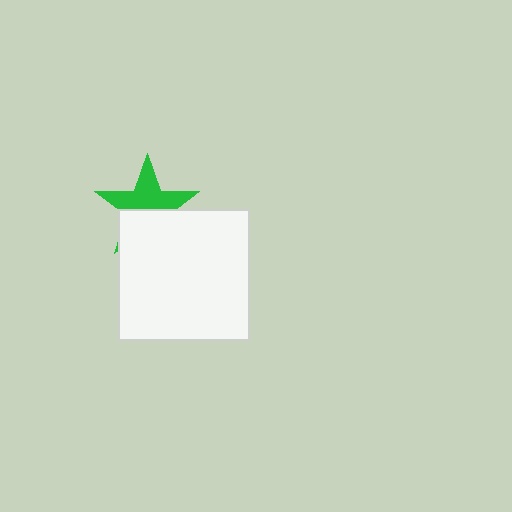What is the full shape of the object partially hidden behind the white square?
The partially hidden object is a green star.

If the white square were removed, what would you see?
You would see the complete green star.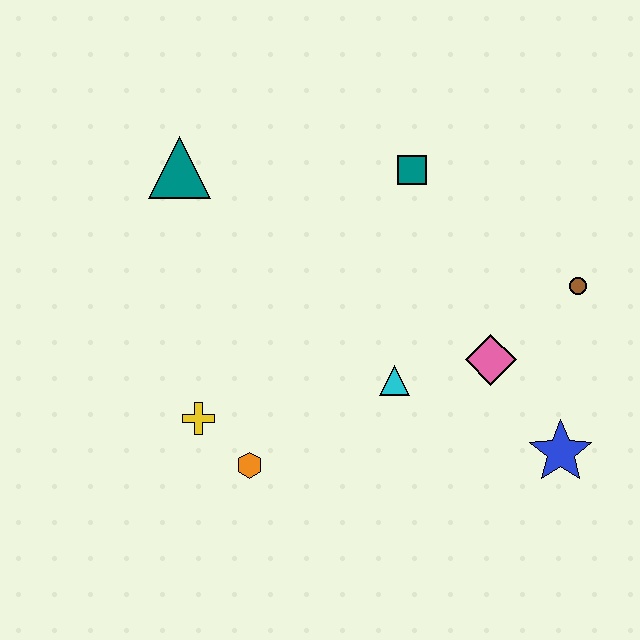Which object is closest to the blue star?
The pink diamond is closest to the blue star.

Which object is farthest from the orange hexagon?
The brown circle is farthest from the orange hexagon.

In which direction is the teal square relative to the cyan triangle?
The teal square is above the cyan triangle.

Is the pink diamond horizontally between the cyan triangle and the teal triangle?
No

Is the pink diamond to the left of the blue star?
Yes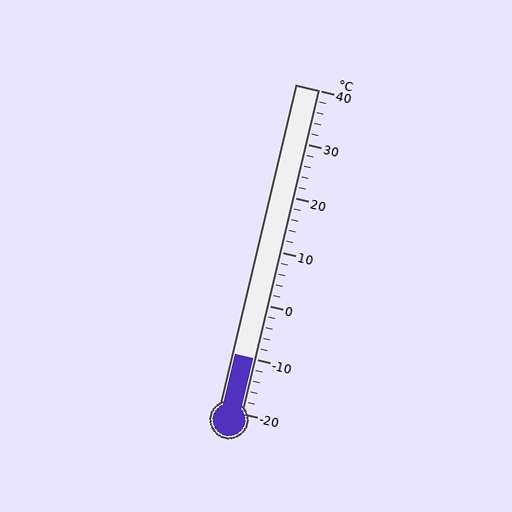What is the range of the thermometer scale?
The thermometer scale ranges from -20°C to 40°C.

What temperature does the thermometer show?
The thermometer shows approximately -10°C.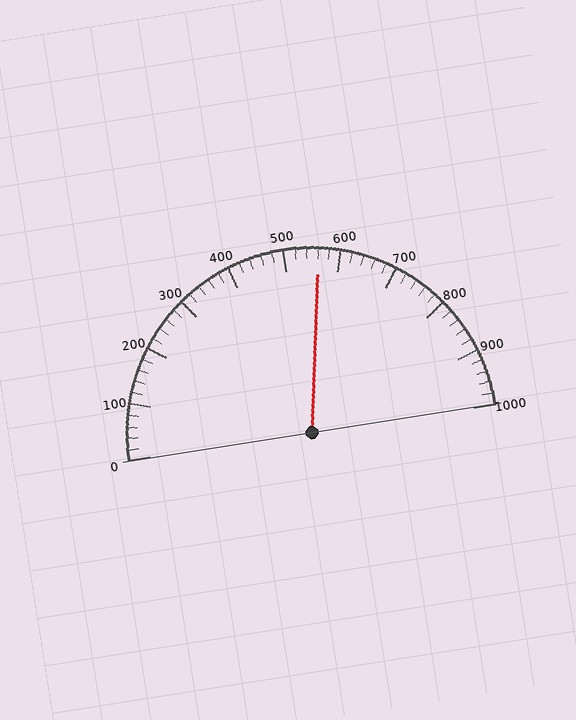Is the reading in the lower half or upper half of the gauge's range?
The reading is in the upper half of the range (0 to 1000).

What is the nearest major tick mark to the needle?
The nearest major tick mark is 600.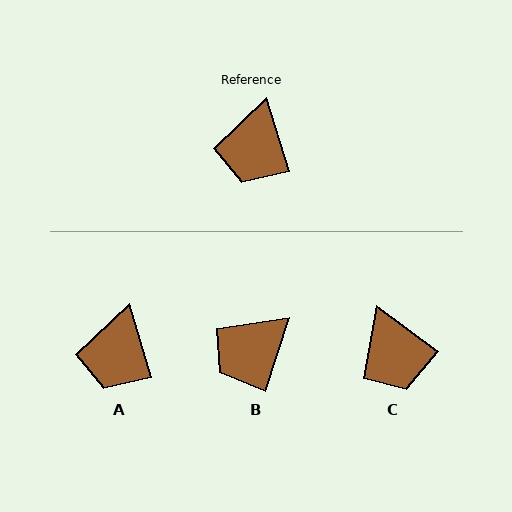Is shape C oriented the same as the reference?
No, it is off by about 37 degrees.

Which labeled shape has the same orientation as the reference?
A.